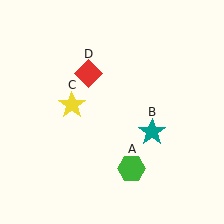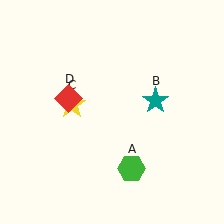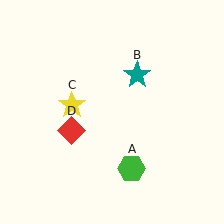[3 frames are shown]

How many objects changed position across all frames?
2 objects changed position: teal star (object B), red diamond (object D).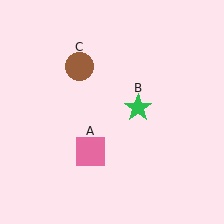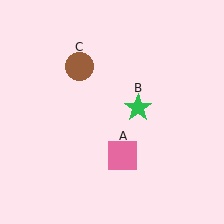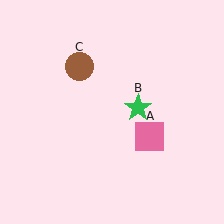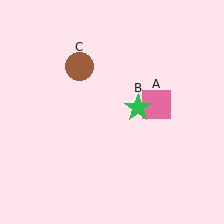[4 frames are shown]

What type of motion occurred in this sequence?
The pink square (object A) rotated counterclockwise around the center of the scene.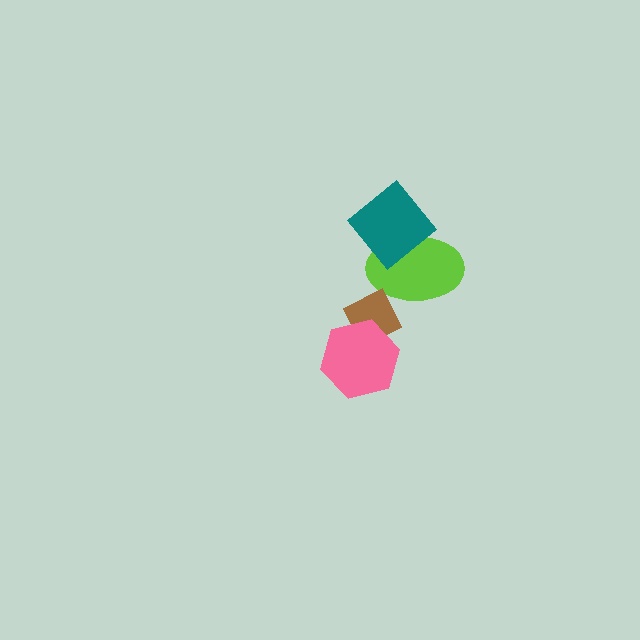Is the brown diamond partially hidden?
Yes, it is partially covered by another shape.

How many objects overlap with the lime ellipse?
2 objects overlap with the lime ellipse.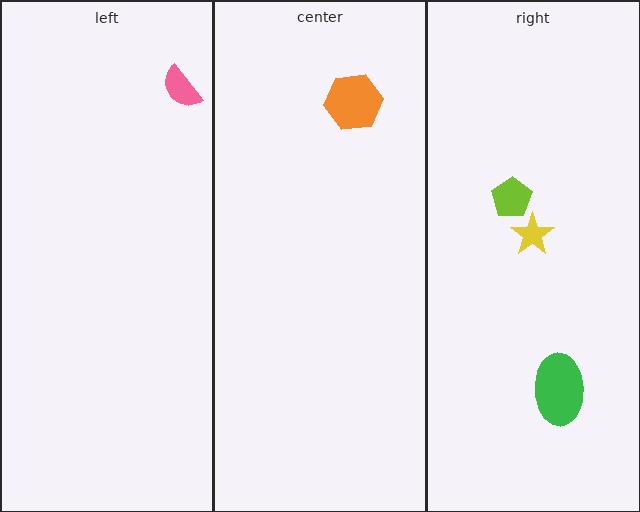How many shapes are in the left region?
1.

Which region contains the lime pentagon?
The right region.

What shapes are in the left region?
The pink semicircle.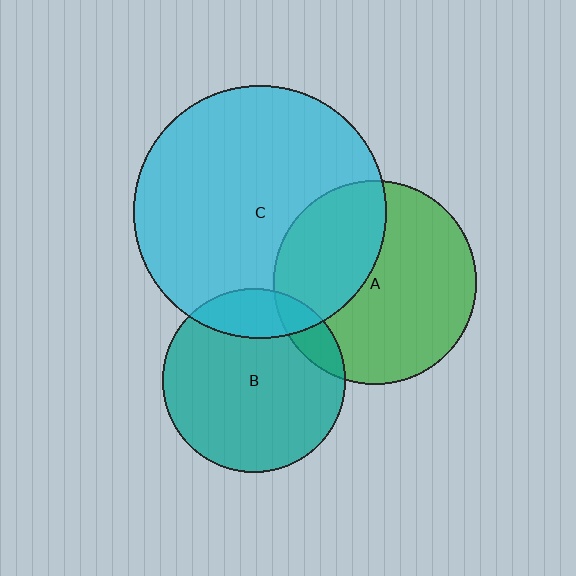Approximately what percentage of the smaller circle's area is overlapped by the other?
Approximately 15%.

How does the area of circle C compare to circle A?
Approximately 1.5 times.